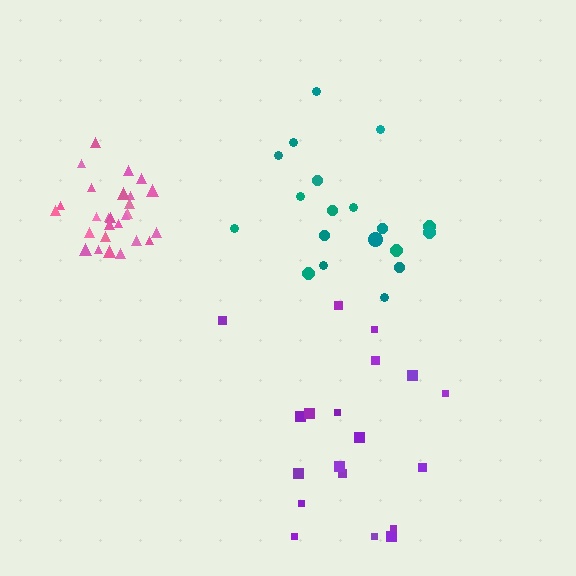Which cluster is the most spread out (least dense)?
Purple.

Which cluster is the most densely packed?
Pink.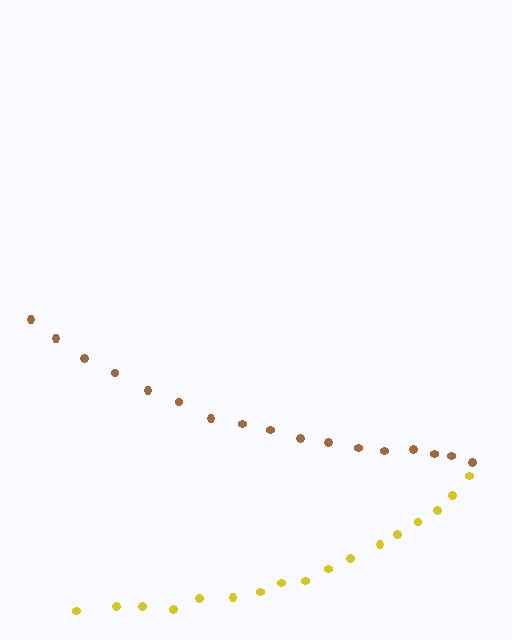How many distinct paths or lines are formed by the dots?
There are 2 distinct paths.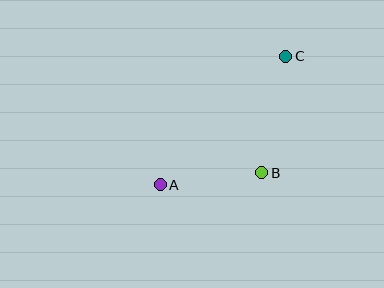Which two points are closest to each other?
Points A and B are closest to each other.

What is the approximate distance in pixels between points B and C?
The distance between B and C is approximately 119 pixels.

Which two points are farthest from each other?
Points A and C are farthest from each other.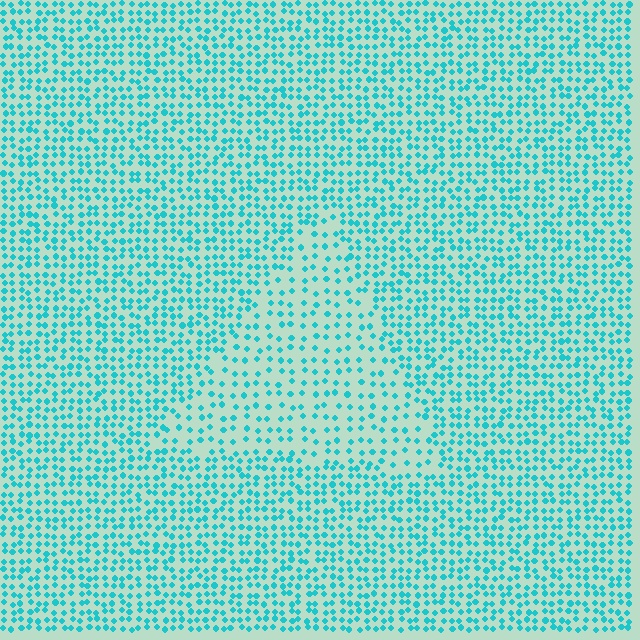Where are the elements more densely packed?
The elements are more densely packed outside the triangle boundary.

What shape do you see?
I see a triangle.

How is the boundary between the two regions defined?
The boundary is defined by a change in element density (approximately 1.8x ratio). All elements are the same color, size, and shape.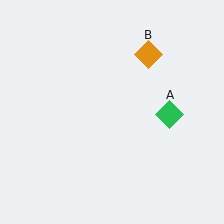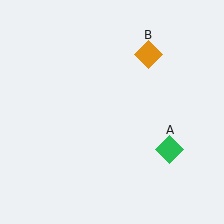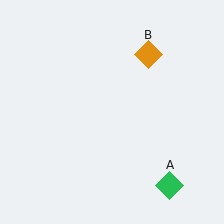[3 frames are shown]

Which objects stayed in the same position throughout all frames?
Orange diamond (object B) remained stationary.